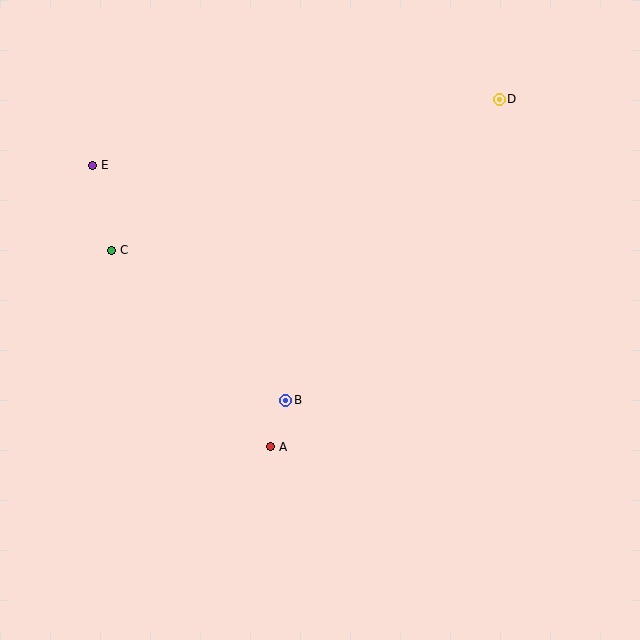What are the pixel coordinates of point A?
Point A is at (271, 447).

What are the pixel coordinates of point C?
Point C is at (112, 250).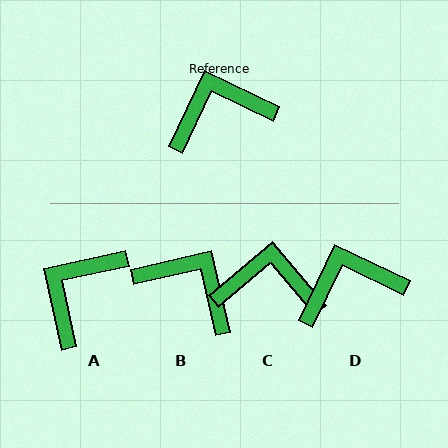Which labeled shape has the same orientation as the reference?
D.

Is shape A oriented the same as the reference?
No, it is off by about 38 degrees.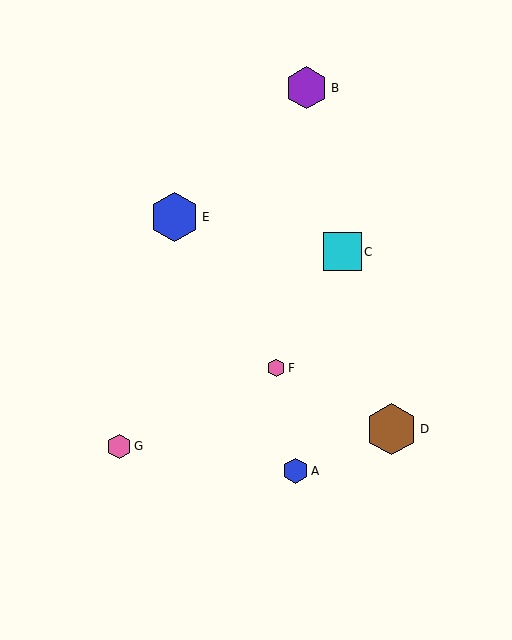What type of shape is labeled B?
Shape B is a purple hexagon.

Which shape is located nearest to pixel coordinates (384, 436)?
The brown hexagon (labeled D) at (392, 429) is nearest to that location.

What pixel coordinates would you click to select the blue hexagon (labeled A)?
Click at (295, 471) to select the blue hexagon A.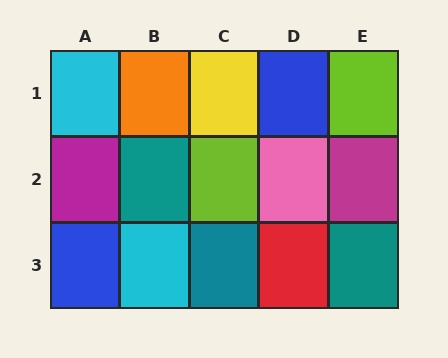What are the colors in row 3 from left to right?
Blue, cyan, teal, red, teal.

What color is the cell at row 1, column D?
Blue.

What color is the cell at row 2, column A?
Magenta.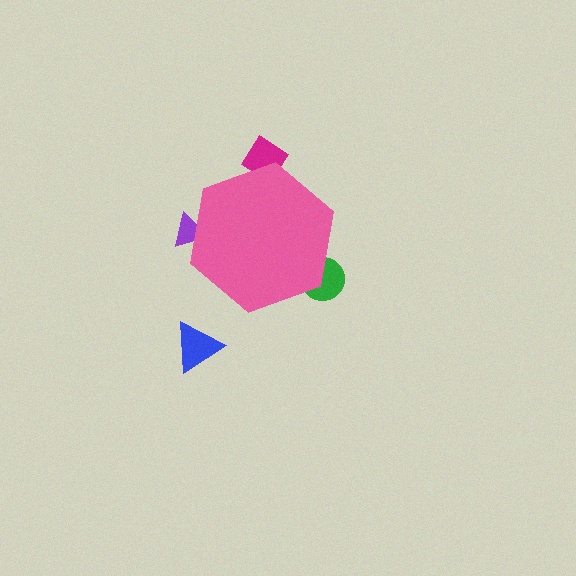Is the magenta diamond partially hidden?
Yes, the magenta diamond is partially hidden behind the pink hexagon.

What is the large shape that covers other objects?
A pink hexagon.